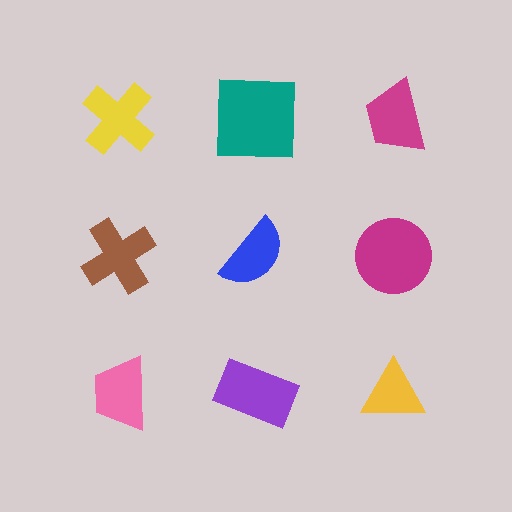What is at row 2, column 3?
A magenta circle.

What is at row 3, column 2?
A purple rectangle.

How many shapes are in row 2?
3 shapes.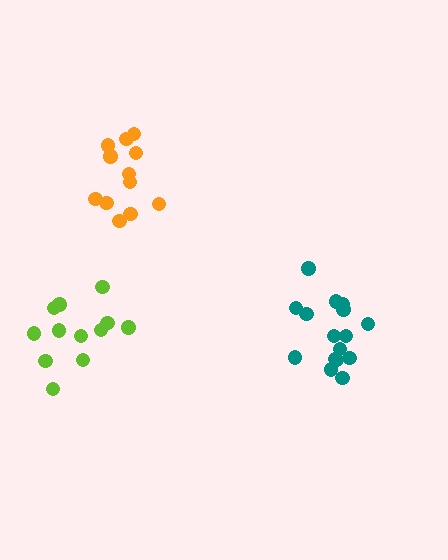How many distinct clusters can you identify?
There are 3 distinct clusters.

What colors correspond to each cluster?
The clusters are colored: teal, lime, orange.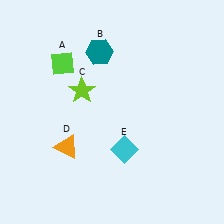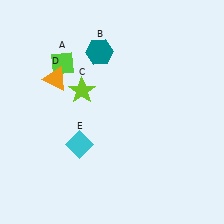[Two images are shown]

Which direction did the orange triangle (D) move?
The orange triangle (D) moved up.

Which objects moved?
The objects that moved are: the orange triangle (D), the cyan diamond (E).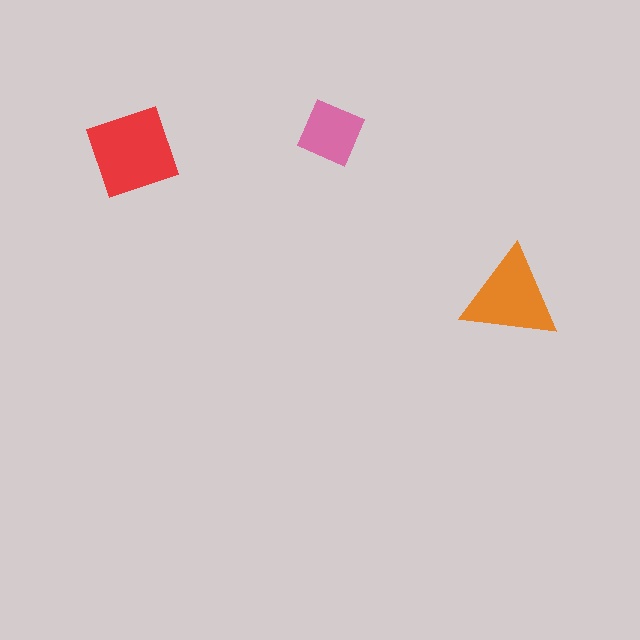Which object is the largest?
The red diamond.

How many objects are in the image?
There are 3 objects in the image.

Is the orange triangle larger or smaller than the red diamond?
Smaller.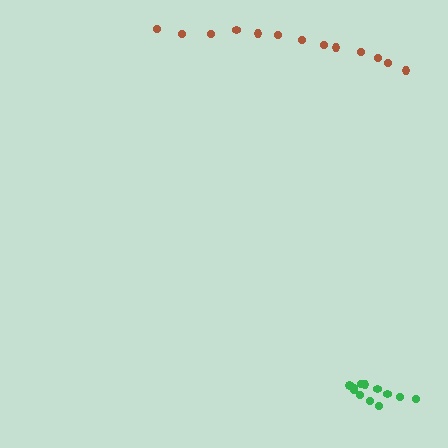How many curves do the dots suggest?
There are 2 distinct paths.